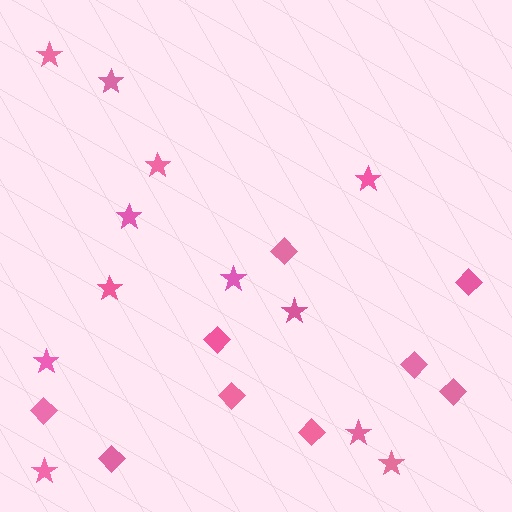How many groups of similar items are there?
There are 2 groups: one group of stars (12) and one group of diamonds (9).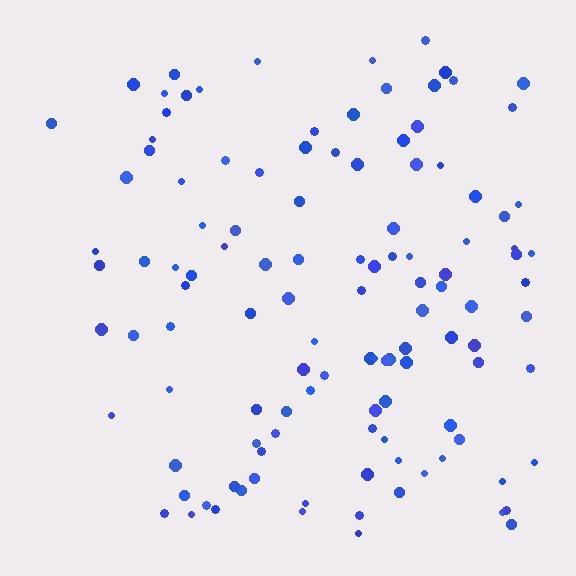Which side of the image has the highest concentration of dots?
The right.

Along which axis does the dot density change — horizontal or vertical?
Horizontal.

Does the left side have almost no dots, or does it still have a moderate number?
Still a moderate number, just noticeably fewer than the right.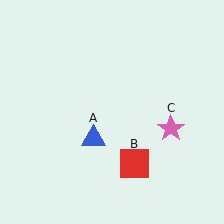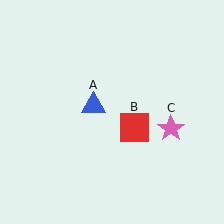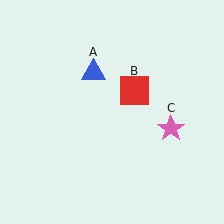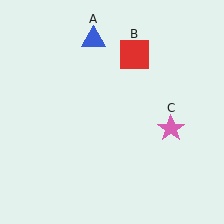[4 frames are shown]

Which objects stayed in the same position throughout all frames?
Pink star (object C) remained stationary.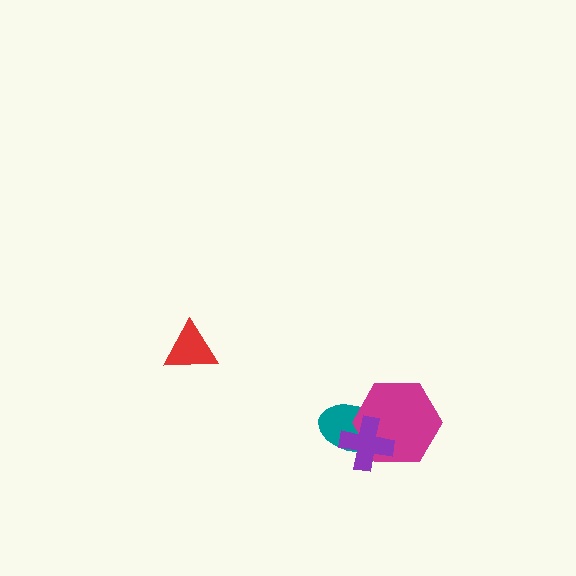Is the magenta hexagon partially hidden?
Yes, it is partially covered by another shape.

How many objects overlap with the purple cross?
2 objects overlap with the purple cross.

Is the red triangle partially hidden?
No, no other shape covers it.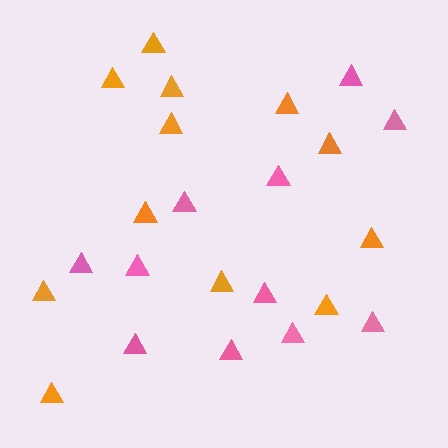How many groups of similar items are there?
There are 2 groups: one group of pink triangles (11) and one group of orange triangles (12).